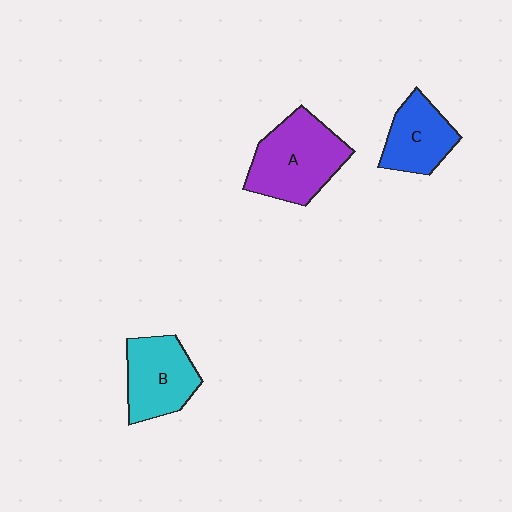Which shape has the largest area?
Shape A (purple).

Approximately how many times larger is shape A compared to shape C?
Approximately 1.5 times.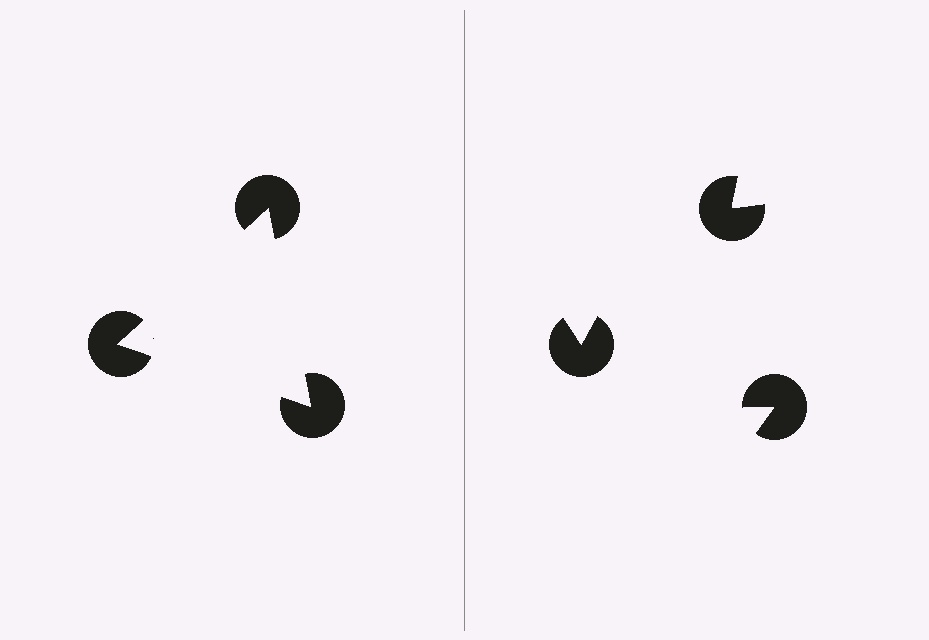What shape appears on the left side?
An illusory triangle.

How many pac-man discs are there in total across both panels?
6 — 3 on each side.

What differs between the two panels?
The pac-man discs are positioned identically on both sides; only the wedge orientations differ. On the left they align to a triangle; on the right they are misaligned.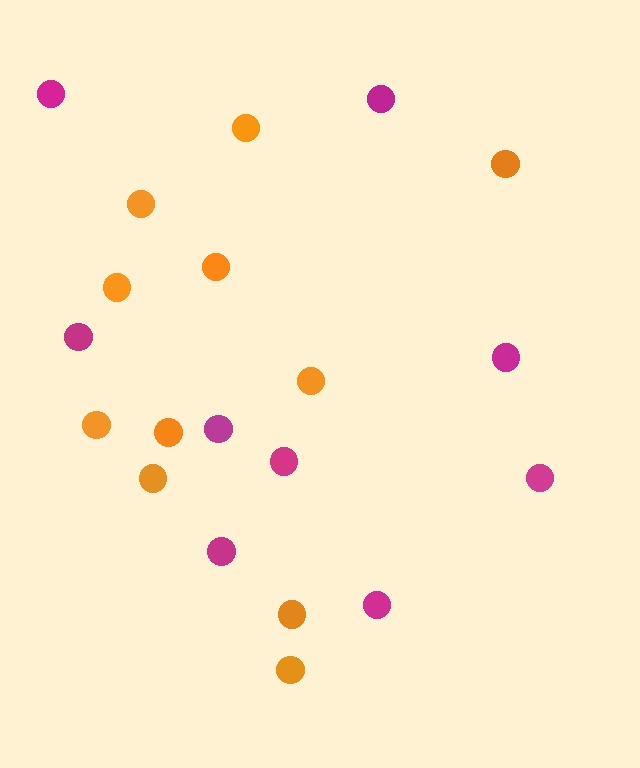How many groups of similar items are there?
There are 2 groups: one group of orange circles (11) and one group of magenta circles (9).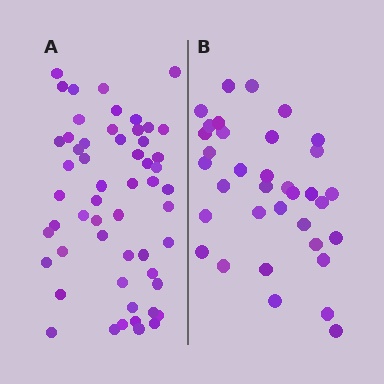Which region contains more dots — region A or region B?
Region A (the left region) has more dots.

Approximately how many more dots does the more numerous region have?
Region A has approximately 20 more dots than region B.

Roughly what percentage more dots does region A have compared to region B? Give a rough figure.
About 55% more.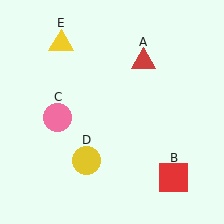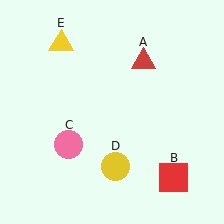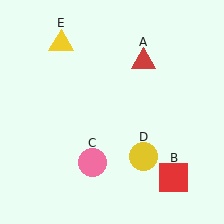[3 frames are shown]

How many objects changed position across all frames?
2 objects changed position: pink circle (object C), yellow circle (object D).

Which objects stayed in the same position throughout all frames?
Red triangle (object A) and red square (object B) and yellow triangle (object E) remained stationary.